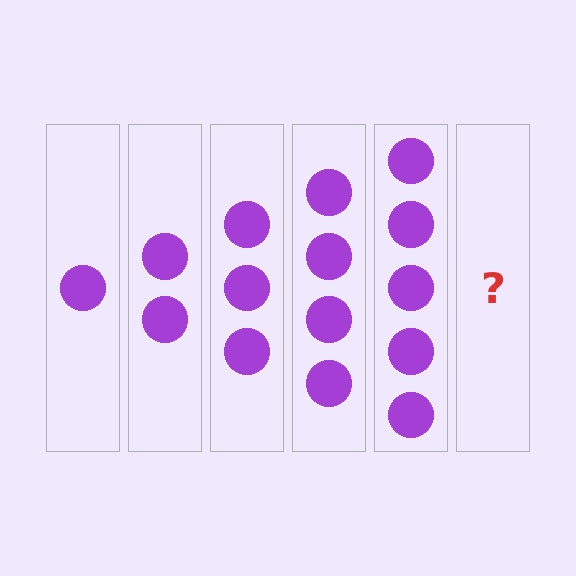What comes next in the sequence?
The next element should be 6 circles.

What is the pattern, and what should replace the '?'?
The pattern is that each step adds one more circle. The '?' should be 6 circles.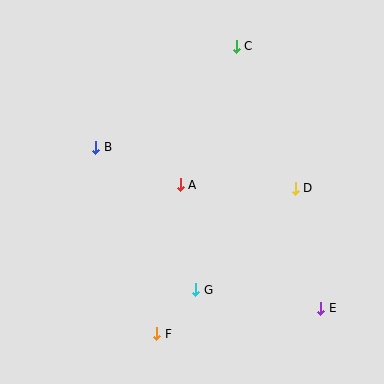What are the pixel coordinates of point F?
Point F is at (157, 334).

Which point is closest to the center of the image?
Point A at (180, 185) is closest to the center.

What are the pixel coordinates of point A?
Point A is at (180, 185).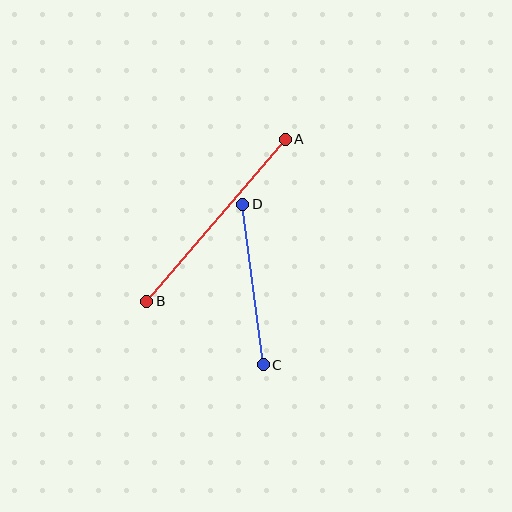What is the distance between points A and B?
The distance is approximately 213 pixels.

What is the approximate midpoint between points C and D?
The midpoint is at approximately (253, 284) pixels.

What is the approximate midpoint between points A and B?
The midpoint is at approximately (216, 220) pixels.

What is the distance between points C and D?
The distance is approximately 162 pixels.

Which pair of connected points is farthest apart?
Points A and B are farthest apart.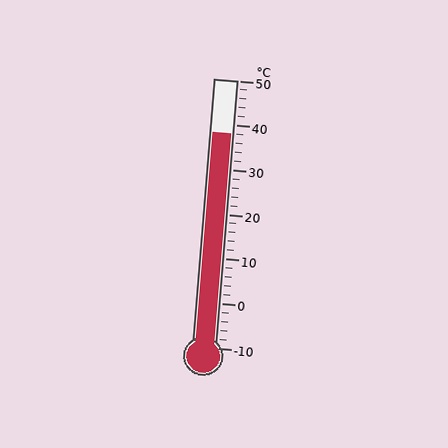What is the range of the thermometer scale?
The thermometer scale ranges from -10°C to 50°C.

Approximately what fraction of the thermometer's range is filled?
The thermometer is filled to approximately 80% of its range.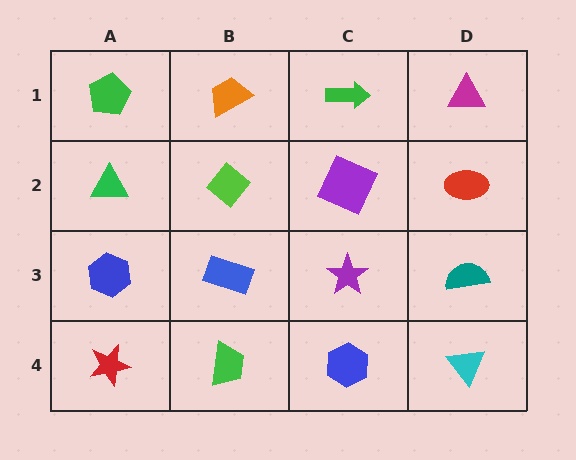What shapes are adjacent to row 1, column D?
A red ellipse (row 2, column D), a green arrow (row 1, column C).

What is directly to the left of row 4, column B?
A red star.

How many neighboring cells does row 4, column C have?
3.